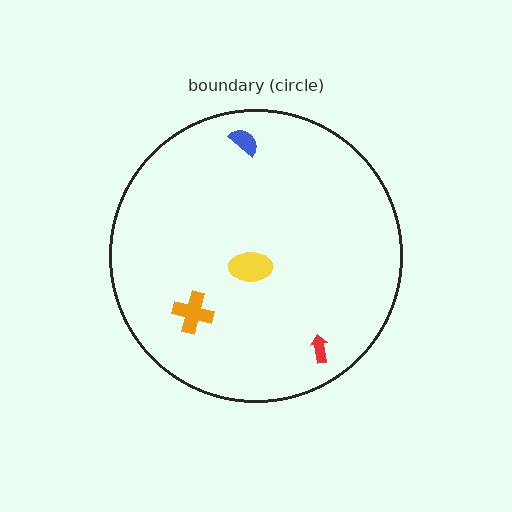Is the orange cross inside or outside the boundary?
Inside.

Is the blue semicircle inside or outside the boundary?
Inside.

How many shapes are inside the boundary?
4 inside, 0 outside.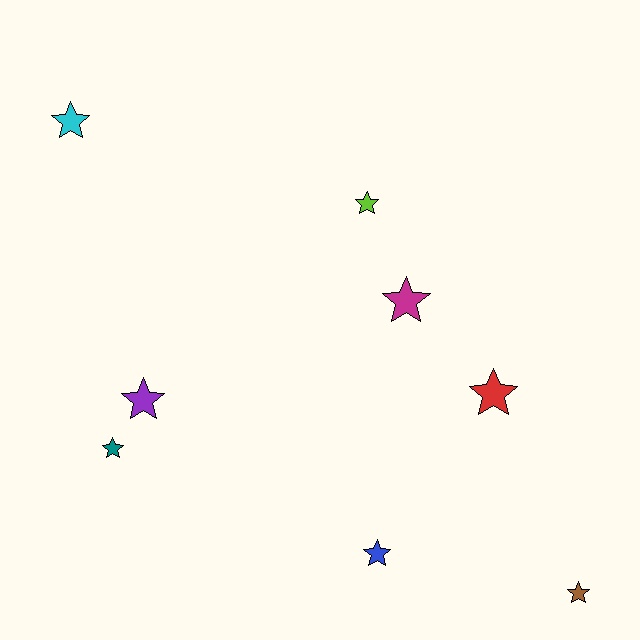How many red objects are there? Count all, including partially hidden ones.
There is 1 red object.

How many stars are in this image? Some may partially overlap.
There are 8 stars.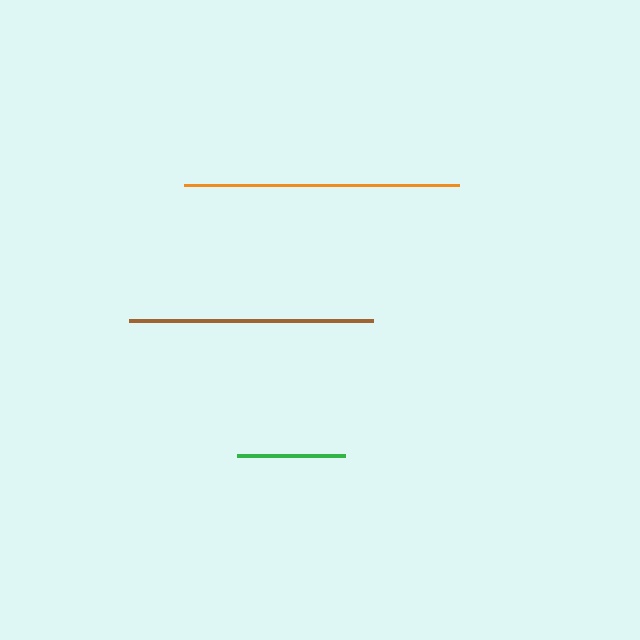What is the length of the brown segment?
The brown segment is approximately 244 pixels long.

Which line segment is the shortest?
The green line is the shortest at approximately 109 pixels.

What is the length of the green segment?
The green segment is approximately 109 pixels long.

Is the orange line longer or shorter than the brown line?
The orange line is longer than the brown line.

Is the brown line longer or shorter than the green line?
The brown line is longer than the green line.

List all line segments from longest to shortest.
From longest to shortest: orange, brown, green.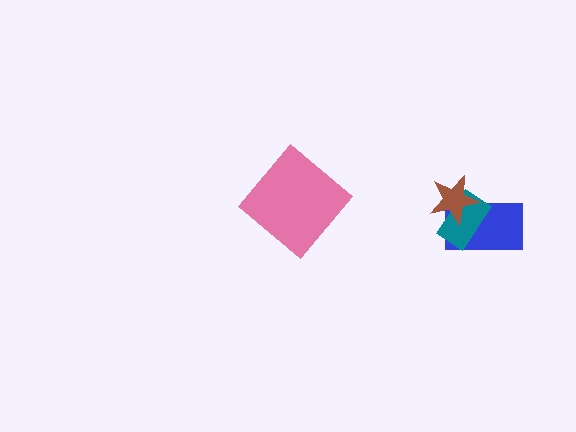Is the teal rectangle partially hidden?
Yes, it is partially covered by another shape.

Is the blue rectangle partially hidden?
Yes, it is partially covered by another shape.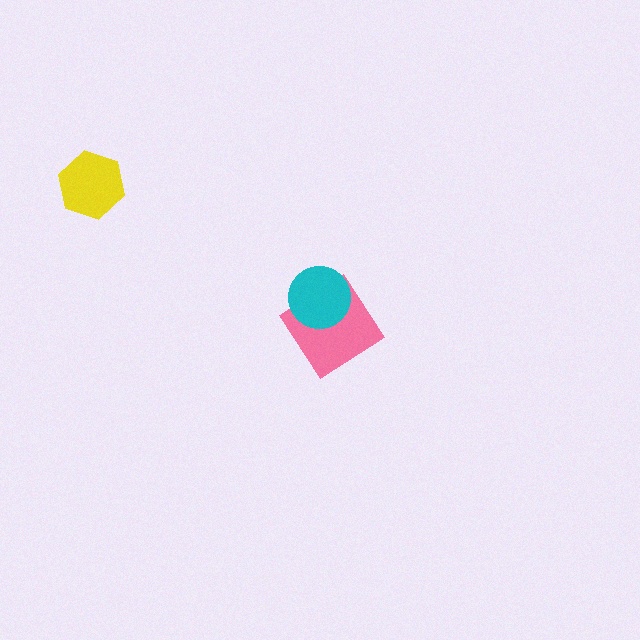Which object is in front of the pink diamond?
The cyan circle is in front of the pink diamond.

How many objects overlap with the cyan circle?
1 object overlaps with the cyan circle.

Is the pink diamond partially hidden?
Yes, it is partially covered by another shape.